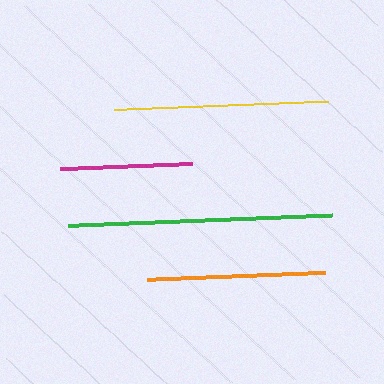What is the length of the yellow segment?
The yellow segment is approximately 214 pixels long.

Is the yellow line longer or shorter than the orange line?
The yellow line is longer than the orange line.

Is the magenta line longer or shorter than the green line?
The green line is longer than the magenta line.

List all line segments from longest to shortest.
From longest to shortest: green, yellow, orange, magenta.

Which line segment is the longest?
The green line is the longest at approximately 264 pixels.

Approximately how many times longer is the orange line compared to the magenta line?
The orange line is approximately 1.3 times the length of the magenta line.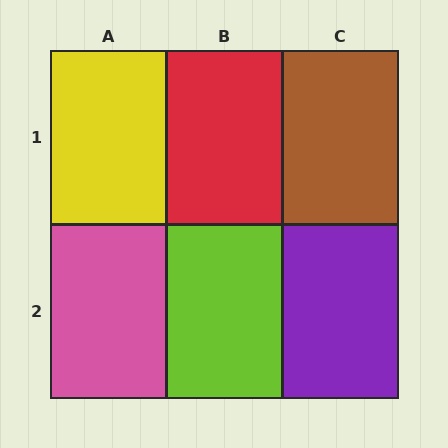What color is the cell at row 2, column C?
Purple.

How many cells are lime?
1 cell is lime.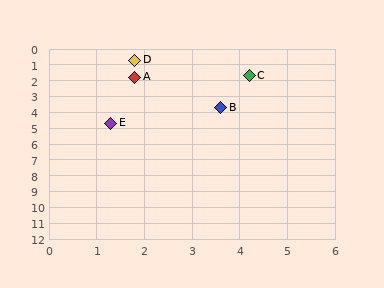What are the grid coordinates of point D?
Point D is at approximately (1.8, 0.7).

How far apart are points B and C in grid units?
Points B and C are about 2.1 grid units apart.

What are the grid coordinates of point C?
Point C is at approximately (4.2, 1.7).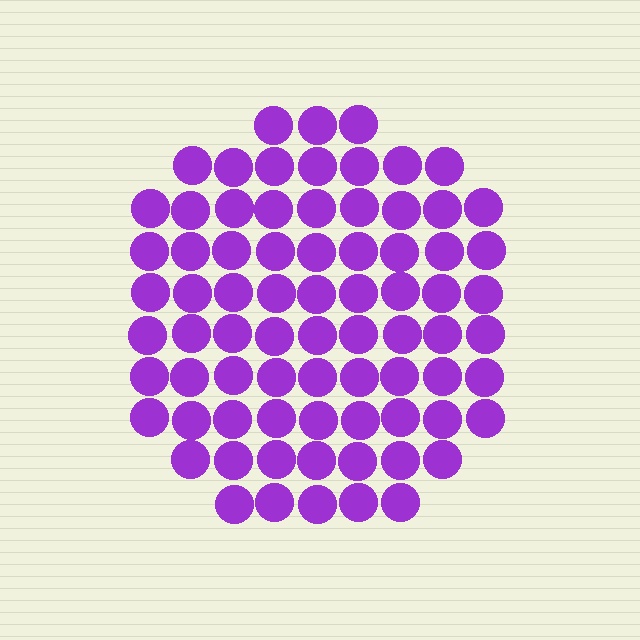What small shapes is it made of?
It is made of small circles.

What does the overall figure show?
The overall figure shows a circle.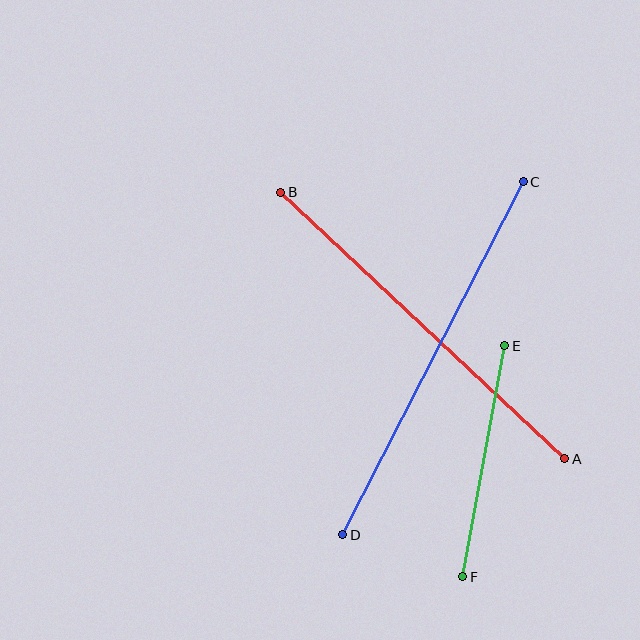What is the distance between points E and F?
The distance is approximately 235 pixels.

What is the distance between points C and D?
The distance is approximately 396 pixels.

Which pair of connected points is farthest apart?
Points C and D are farthest apart.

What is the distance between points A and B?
The distance is approximately 389 pixels.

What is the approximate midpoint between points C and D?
The midpoint is at approximately (433, 358) pixels.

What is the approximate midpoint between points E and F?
The midpoint is at approximately (484, 461) pixels.